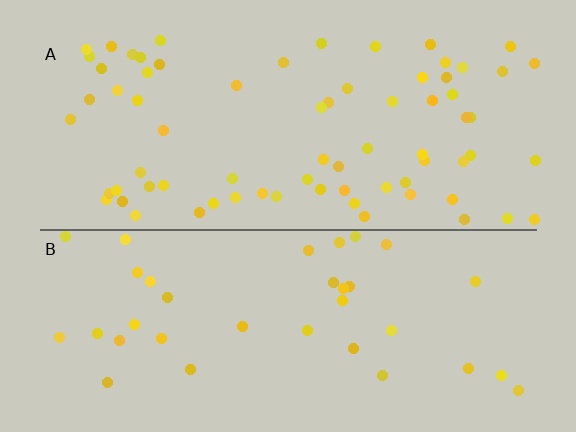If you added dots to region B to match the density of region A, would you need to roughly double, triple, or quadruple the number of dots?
Approximately double.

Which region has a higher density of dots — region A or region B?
A (the top).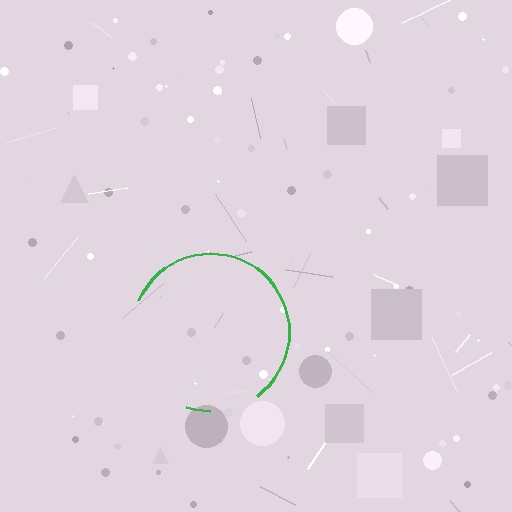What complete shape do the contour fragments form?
The contour fragments form a circle.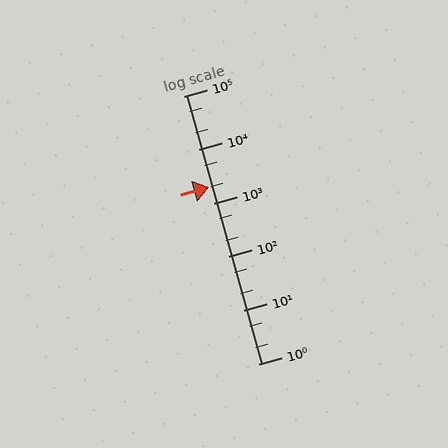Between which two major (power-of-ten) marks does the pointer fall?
The pointer is between 1000 and 10000.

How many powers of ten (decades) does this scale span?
The scale spans 5 decades, from 1 to 100000.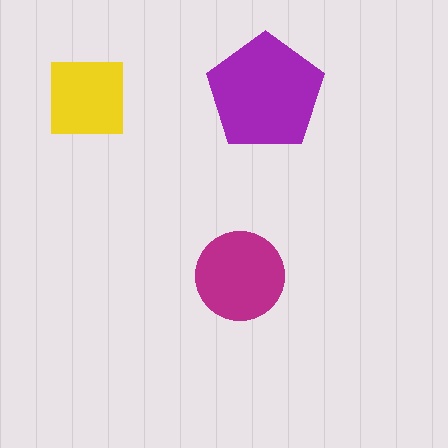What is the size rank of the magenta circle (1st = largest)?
2nd.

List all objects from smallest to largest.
The yellow square, the magenta circle, the purple pentagon.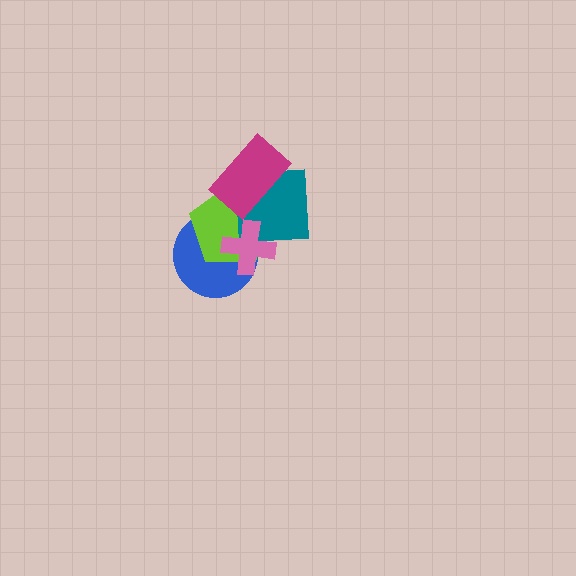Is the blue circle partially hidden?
Yes, it is partially covered by another shape.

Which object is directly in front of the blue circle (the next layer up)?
The lime pentagon is directly in front of the blue circle.